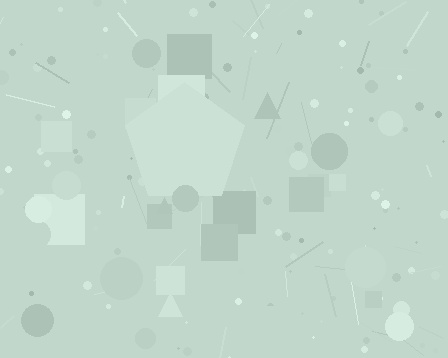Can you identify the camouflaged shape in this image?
The camouflaged shape is a pentagon.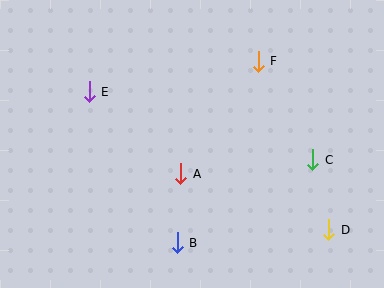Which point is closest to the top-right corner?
Point F is closest to the top-right corner.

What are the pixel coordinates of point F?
Point F is at (258, 61).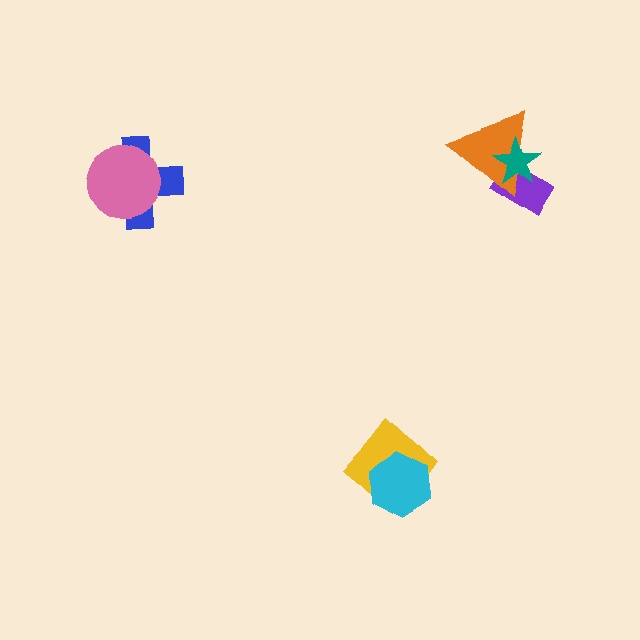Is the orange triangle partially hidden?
Yes, it is partially covered by another shape.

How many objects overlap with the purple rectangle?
2 objects overlap with the purple rectangle.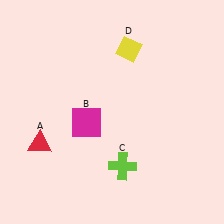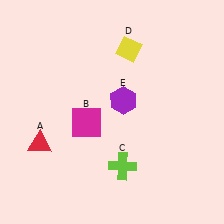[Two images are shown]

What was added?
A purple hexagon (E) was added in Image 2.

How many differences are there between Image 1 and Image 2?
There is 1 difference between the two images.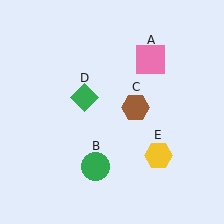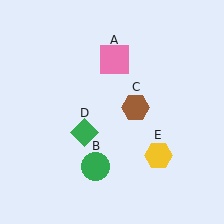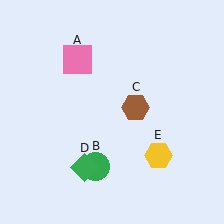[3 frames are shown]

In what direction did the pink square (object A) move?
The pink square (object A) moved left.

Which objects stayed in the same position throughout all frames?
Green circle (object B) and brown hexagon (object C) and yellow hexagon (object E) remained stationary.